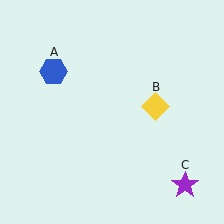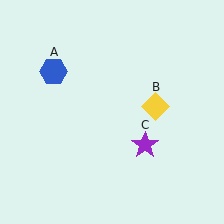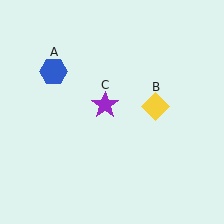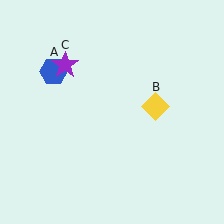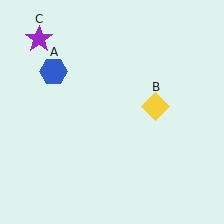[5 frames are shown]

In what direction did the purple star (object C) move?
The purple star (object C) moved up and to the left.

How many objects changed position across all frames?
1 object changed position: purple star (object C).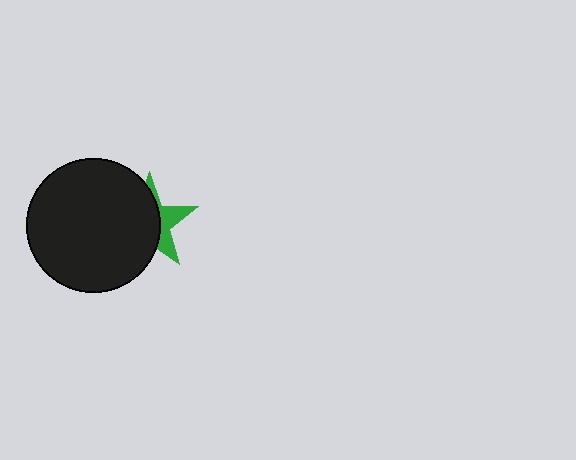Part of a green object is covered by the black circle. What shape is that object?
It is a star.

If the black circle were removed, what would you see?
You would see the complete green star.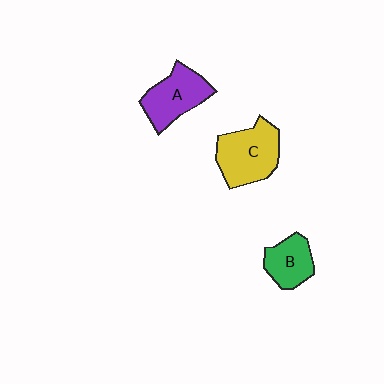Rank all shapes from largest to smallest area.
From largest to smallest: C (yellow), A (purple), B (green).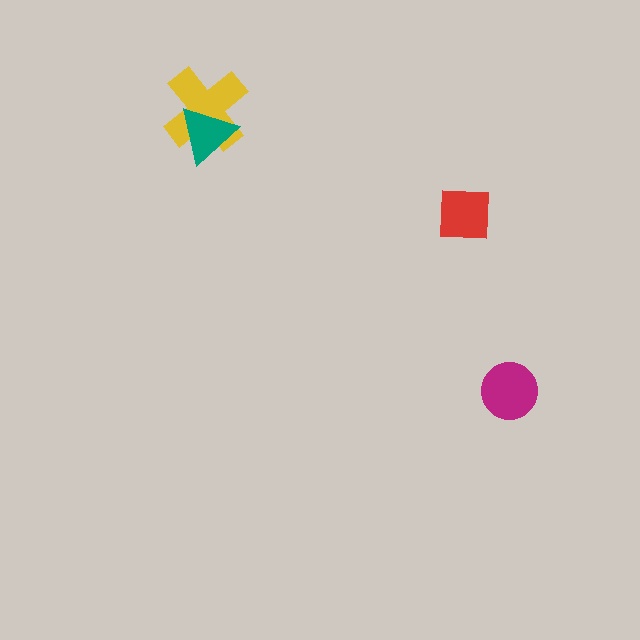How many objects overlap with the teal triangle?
1 object overlaps with the teal triangle.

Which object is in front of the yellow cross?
The teal triangle is in front of the yellow cross.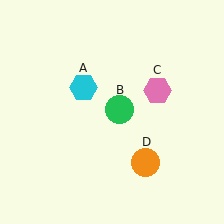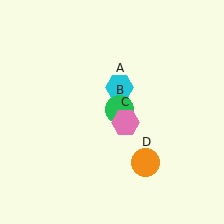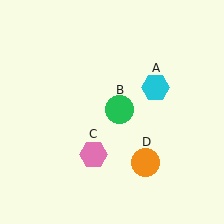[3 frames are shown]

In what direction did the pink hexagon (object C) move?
The pink hexagon (object C) moved down and to the left.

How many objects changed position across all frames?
2 objects changed position: cyan hexagon (object A), pink hexagon (object C).